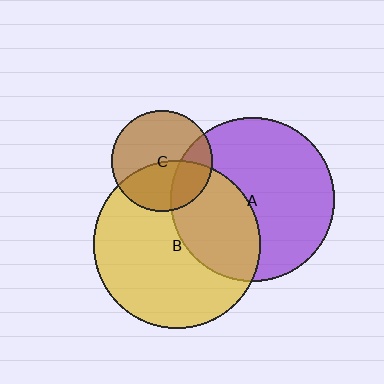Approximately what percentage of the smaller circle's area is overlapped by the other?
Approximately 25%.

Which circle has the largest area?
Circle B (yellow).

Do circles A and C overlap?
Yes.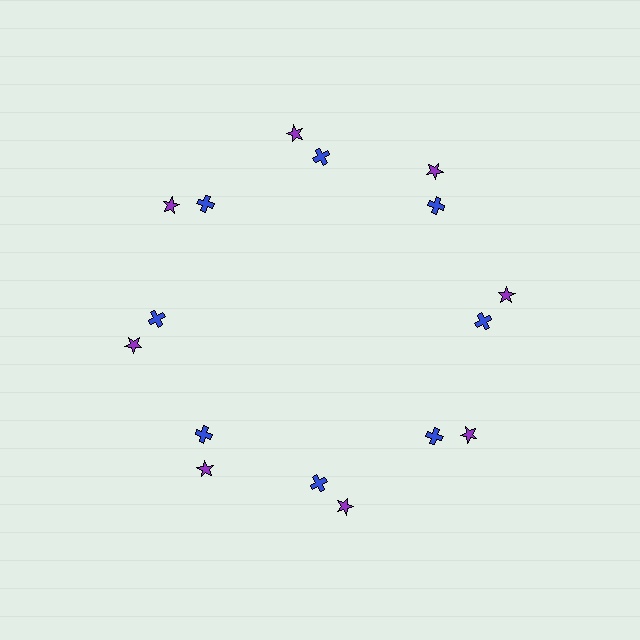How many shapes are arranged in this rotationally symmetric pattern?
There are 16 shapes, arranged in 8 groups of 2.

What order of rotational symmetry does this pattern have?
This pattern has 8-fold rotational symmetry.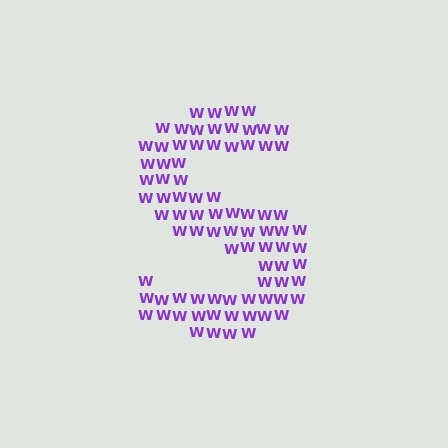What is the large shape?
The large shape is the letter S.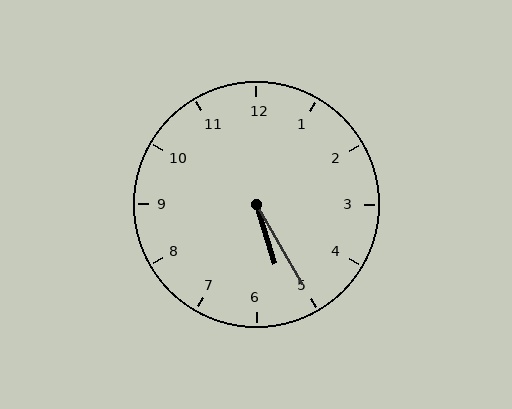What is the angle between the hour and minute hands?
Approximately 12 degrees.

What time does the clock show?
5:25.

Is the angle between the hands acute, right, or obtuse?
It is acute.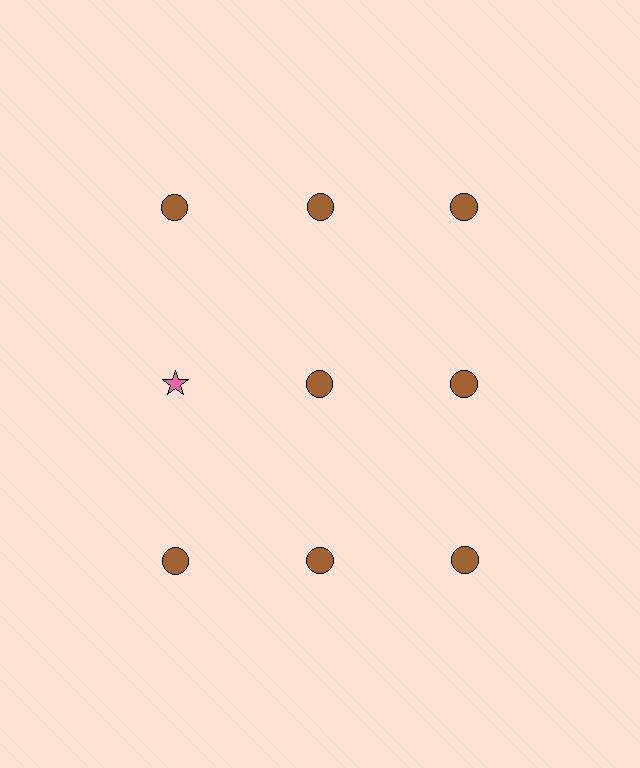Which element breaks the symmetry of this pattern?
The pink star in the second row, leftmost column breaks the symmetry. All other shapes are brown circles.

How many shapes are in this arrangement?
There are 9 shapes arranged in a grid pattern.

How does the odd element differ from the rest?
It differs in both color (pink instead of brown) and shape (star instead of circle).